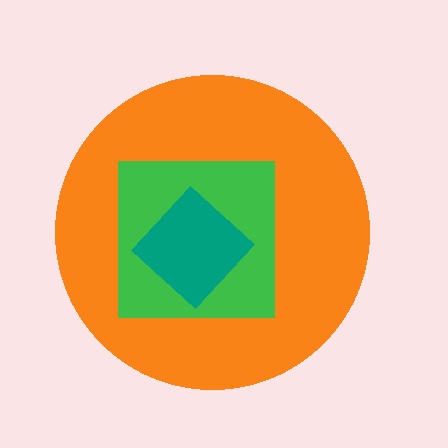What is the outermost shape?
The orange circle.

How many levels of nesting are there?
3.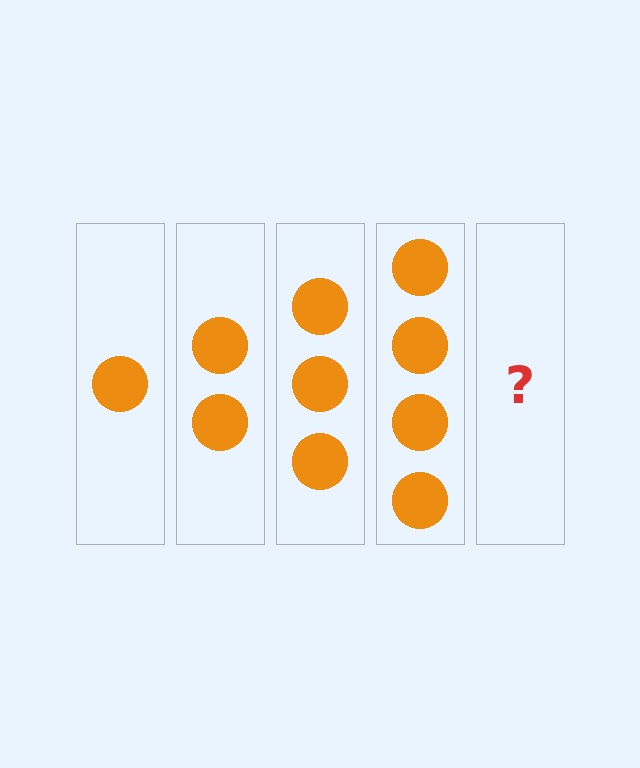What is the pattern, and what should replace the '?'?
The pattern is that each step adds one more circle. The '?' should be 5 circles.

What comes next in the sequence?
The next element should be 5 circles.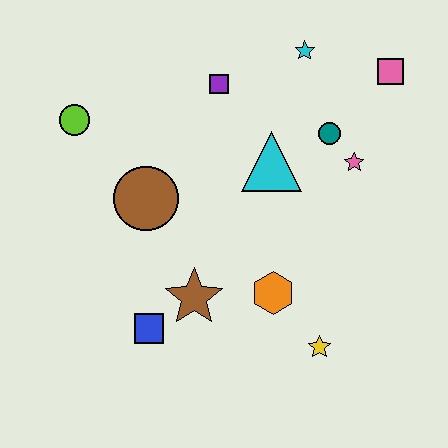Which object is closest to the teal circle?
The pink star is closest to the teal circle.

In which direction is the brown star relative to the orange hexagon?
The brown star is to the left of the orange hexagon.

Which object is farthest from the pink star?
The lime circle is farthest from the pink star.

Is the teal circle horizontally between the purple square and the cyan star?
No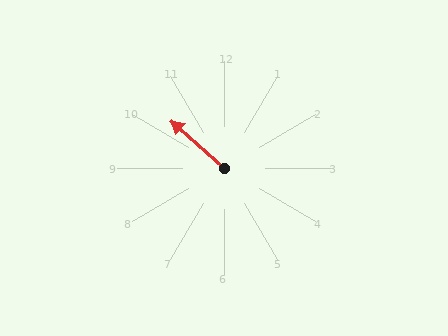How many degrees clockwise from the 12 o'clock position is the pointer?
Approximately 312 degrees.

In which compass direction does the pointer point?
Northwest.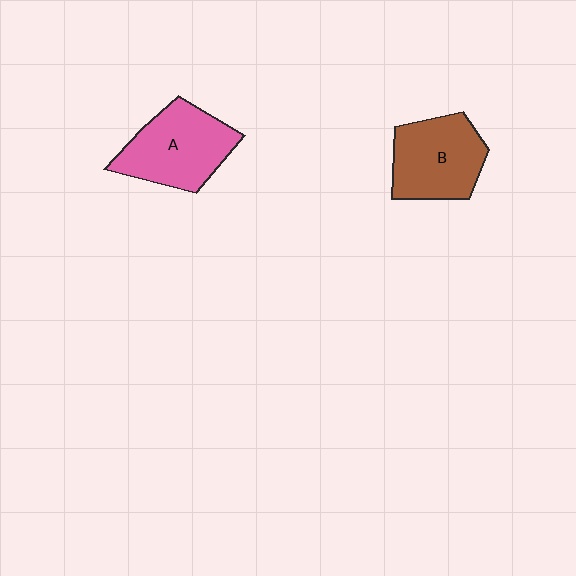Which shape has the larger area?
Shape A (pink).